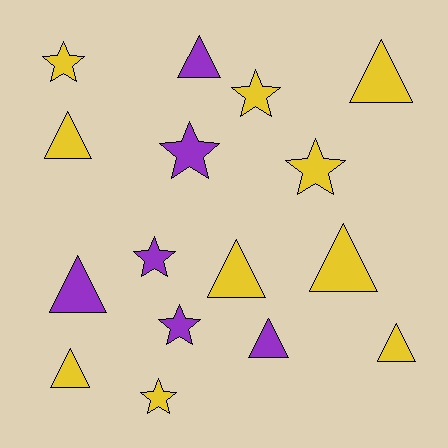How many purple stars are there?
There are 3 purple stars.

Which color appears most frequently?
Yellow, with 10 objects.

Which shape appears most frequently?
Triangle, with 9 objects.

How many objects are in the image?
There are 16 objects.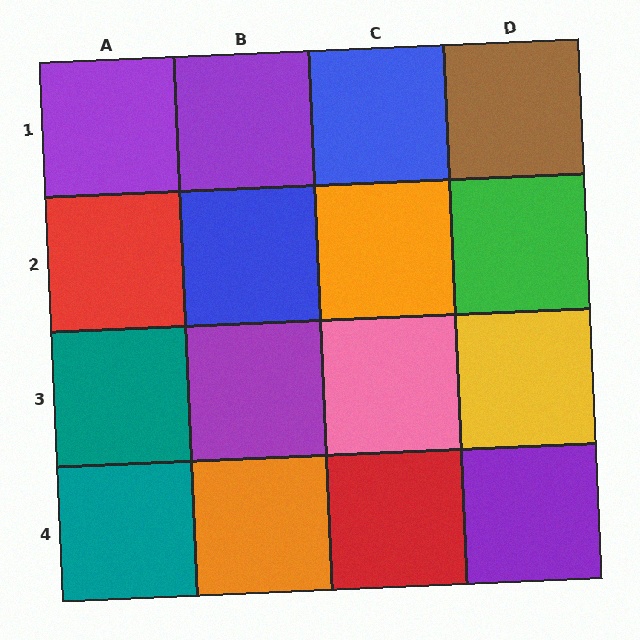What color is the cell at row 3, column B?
Purple.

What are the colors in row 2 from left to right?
Red, blue, orange, green.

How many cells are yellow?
1 cell is yellow.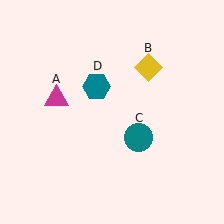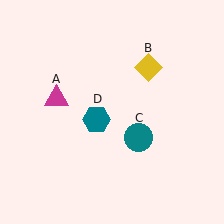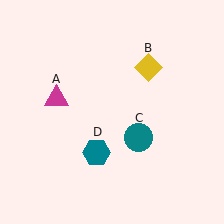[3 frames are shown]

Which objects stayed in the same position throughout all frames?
Magenta triangle (object A) and yellow diamond (object B) and teal circle (object C) remained stationary.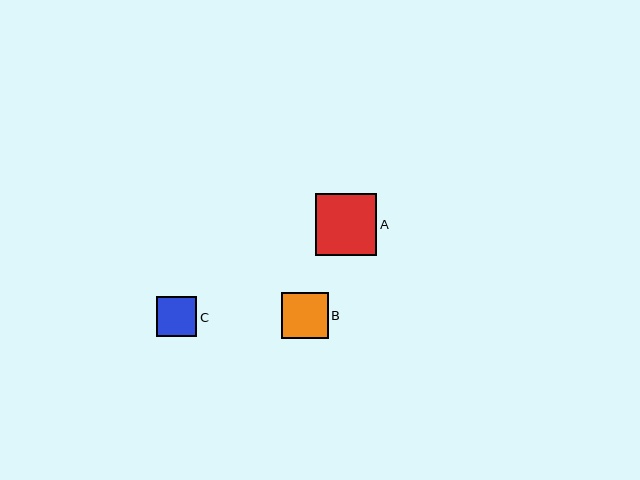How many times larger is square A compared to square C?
Square A is approximately 1.5 times the size of square C.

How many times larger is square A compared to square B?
Square A is approximately 1.3 times the size of square B.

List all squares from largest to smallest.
From largest to smallest: A, B, C.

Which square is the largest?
Square A is the largest with a size of approximately 61 pixels.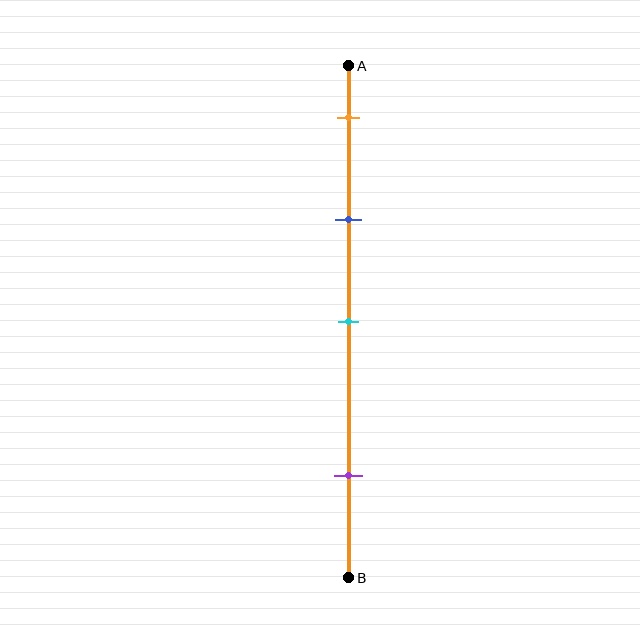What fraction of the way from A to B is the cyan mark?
The cyan mark is approximately 50% (0.5) of the way from A to B.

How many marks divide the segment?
There are 4 marks dividing the segment.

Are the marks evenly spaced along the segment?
No, the marks are not evenly spaced.